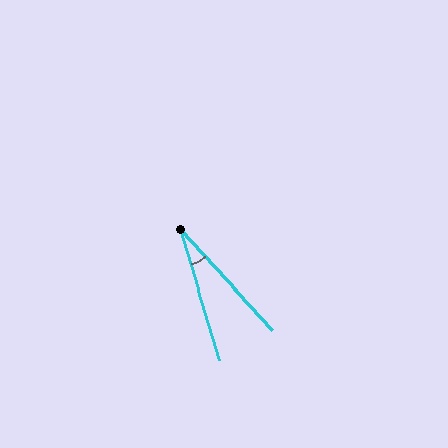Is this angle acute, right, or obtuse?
It is acute.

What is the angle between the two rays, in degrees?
Approximately 26 degrees.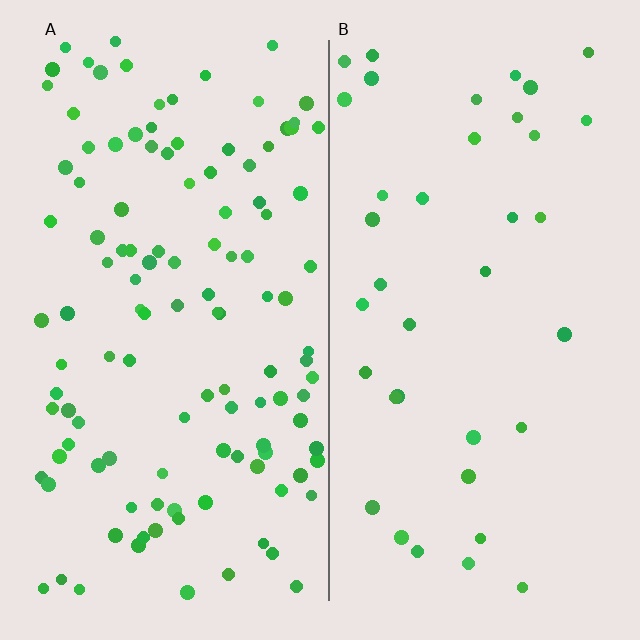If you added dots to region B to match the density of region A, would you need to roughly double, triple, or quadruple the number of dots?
Approximately triple.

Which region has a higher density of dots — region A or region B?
A (the left).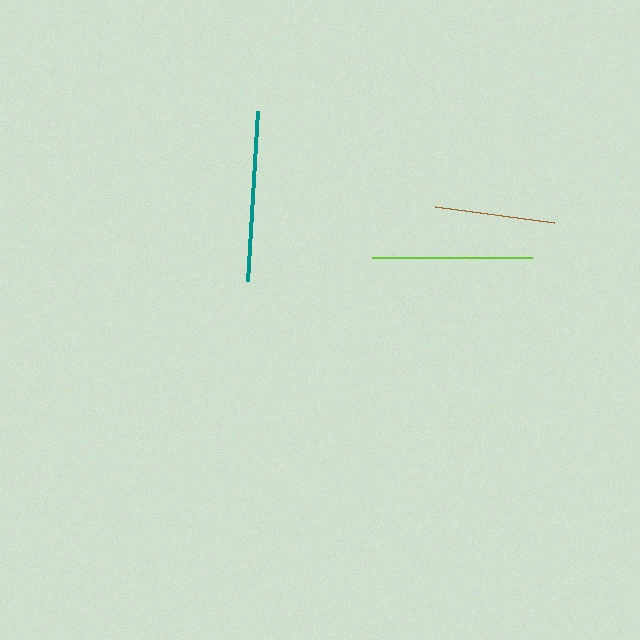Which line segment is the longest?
The teal line is the longest at approximately 171 pixels.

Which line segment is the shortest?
The brown line is the shortest at approximately 119 pixels.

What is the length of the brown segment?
The brown segment is approximately 119 pixels long.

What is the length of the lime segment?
The lime segment is approximately 160 pixels long.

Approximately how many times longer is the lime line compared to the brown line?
The lime line is approximately 1.3 times the length of the brown line.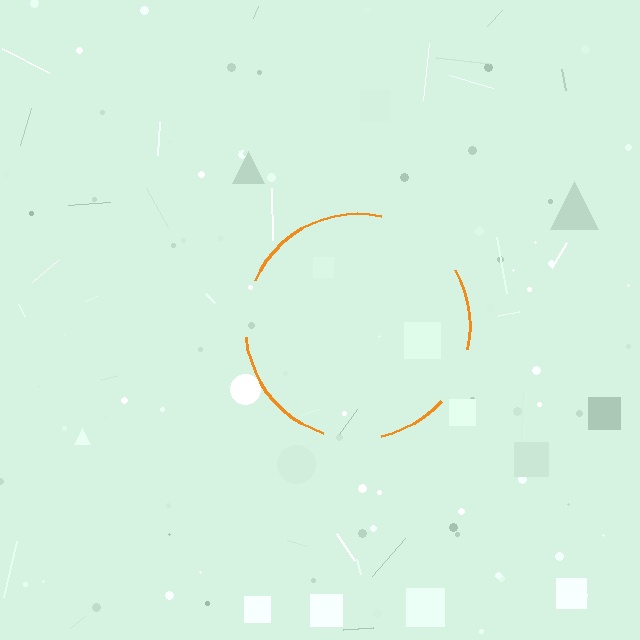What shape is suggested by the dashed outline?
The dashed outline suggests a circle.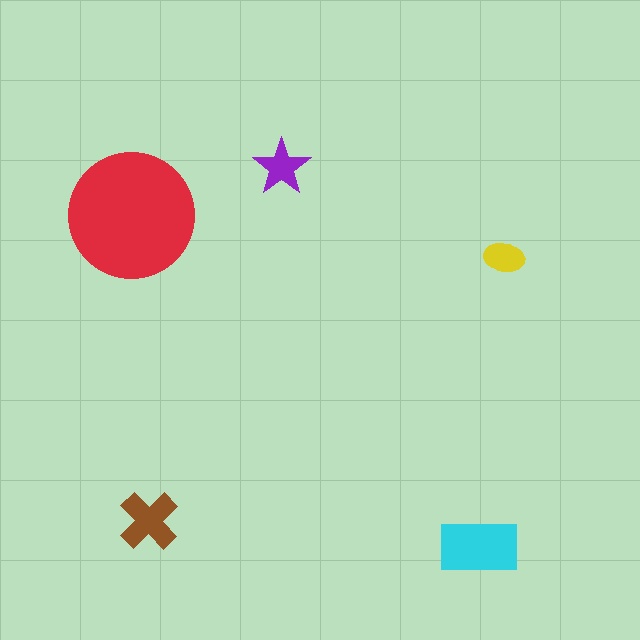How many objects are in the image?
There are 5 objects in the image.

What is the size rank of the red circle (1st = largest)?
1st.